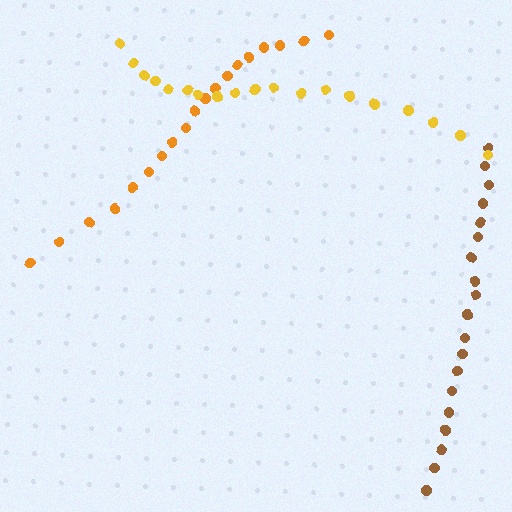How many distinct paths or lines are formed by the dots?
There are 3 distinct paths.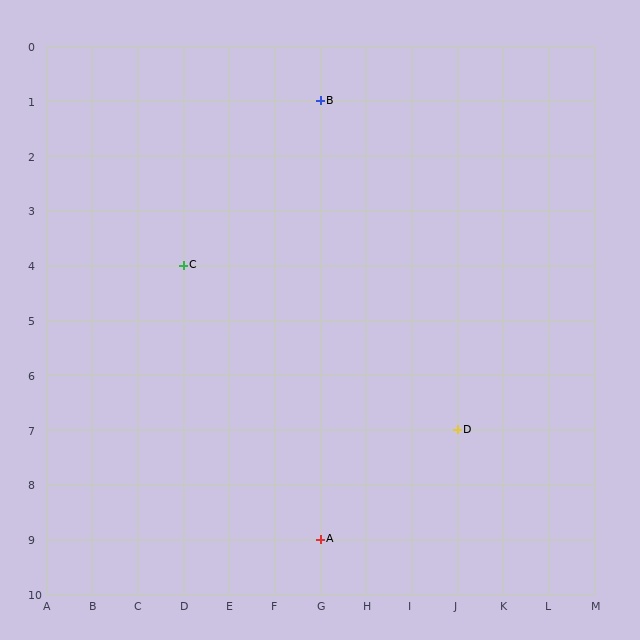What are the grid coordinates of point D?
Point D is at grid coordinates (J, 7).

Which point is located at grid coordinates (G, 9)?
Point A is at (G, 9).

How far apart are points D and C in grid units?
Points D and C are 6 columns and 3 rows apart (about 6.7 grid units diagonally).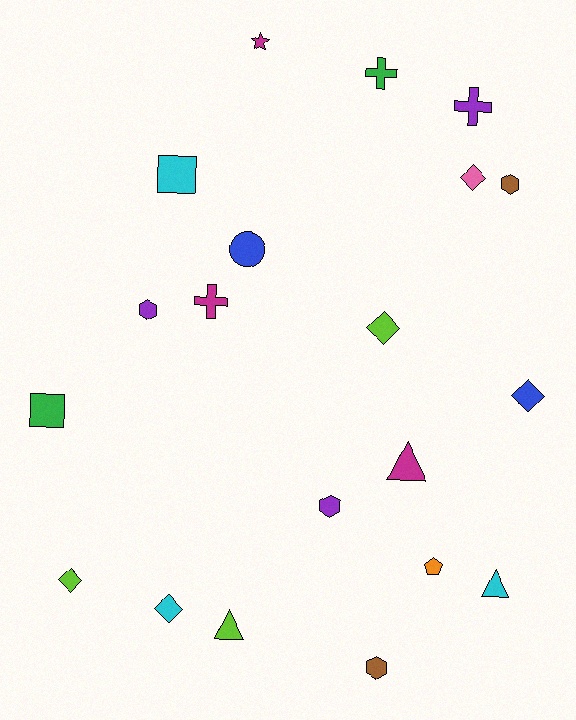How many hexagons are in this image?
There are 4 hexagons.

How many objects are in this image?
There are 20 objects.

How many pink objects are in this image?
There is 1 pink object.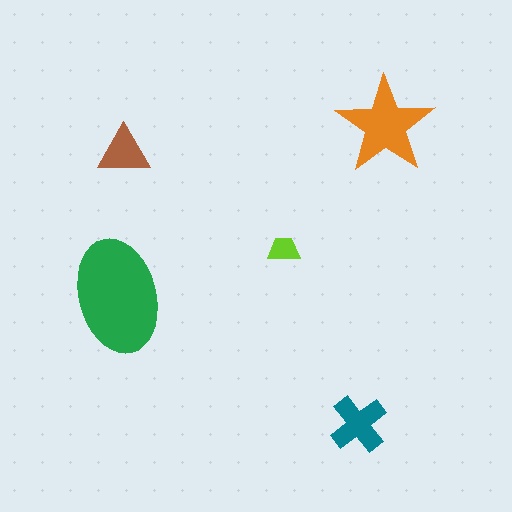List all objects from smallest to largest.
The lime trapezoid, the brown triangle, the teal cross, the orange star, the green ellipse.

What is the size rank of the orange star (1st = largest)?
2nd.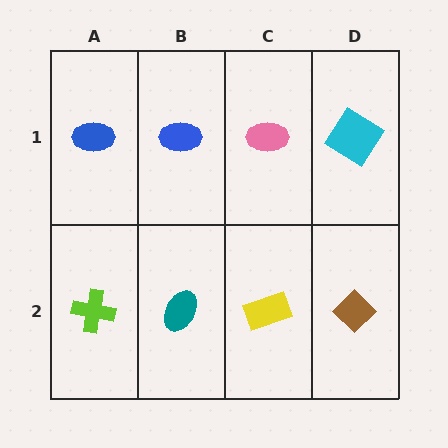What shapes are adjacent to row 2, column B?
A blue ellipse (row 1, column B), a lime cross (row 2, column A), a yellow rectangle (row 2, column C).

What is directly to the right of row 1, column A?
A blue ellipse.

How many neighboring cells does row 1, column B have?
3.